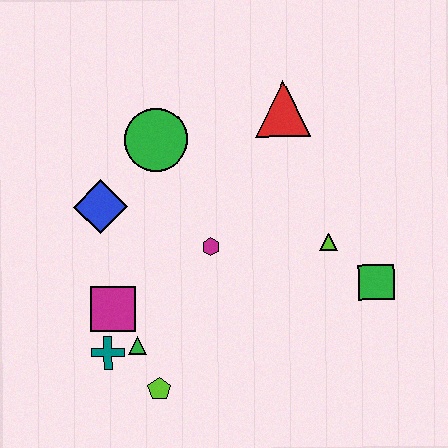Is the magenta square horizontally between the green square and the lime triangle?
No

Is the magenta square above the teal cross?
Yes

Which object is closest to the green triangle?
The teal cross is closest to the green triangle.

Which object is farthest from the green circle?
The green square is farthest from the green circle.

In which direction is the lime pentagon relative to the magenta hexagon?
The lime pentagon is below the magenta hexagon.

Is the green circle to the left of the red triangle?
Yes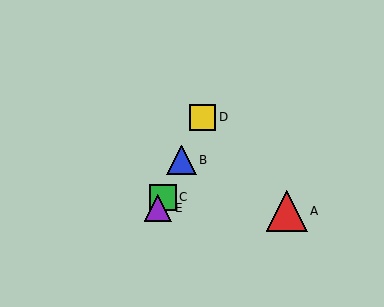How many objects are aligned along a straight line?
4 objects (B, C, D, E) are aligned along a straight line.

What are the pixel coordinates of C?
Object C is at (163, 197).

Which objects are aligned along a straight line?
Objects B, C, D, E are aligned along a straight line.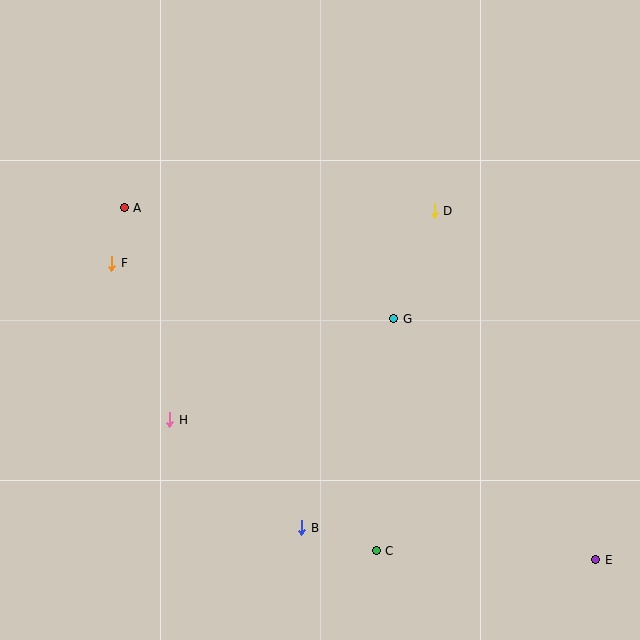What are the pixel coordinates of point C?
Point C is at (376, 551).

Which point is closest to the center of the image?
Point G at (394, 319) is closest to the center.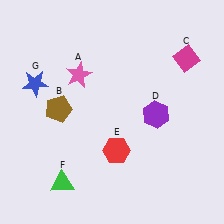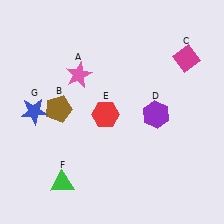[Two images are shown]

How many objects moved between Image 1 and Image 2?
2 objects moved between the two images.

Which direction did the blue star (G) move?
The blue star (G) moved down.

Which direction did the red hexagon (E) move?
The red hexagon (E) moved up.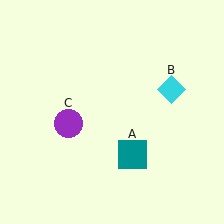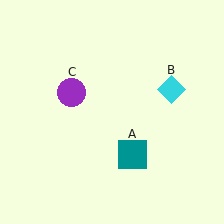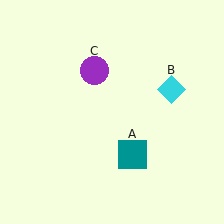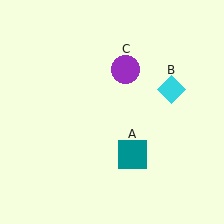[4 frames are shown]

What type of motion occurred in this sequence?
The purple circle (object C) rotated clockwise around the center of the scene.